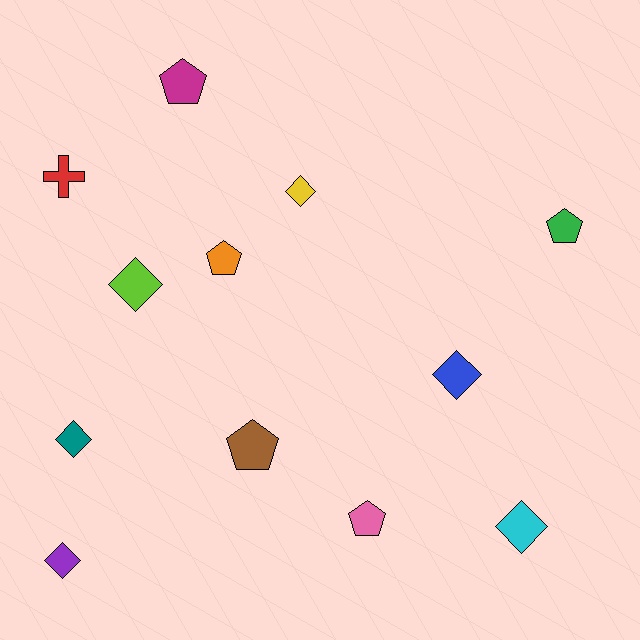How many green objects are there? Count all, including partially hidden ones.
There is 1 green object.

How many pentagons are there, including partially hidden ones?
There are 5 pentagons.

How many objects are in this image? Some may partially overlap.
There are 12 objects.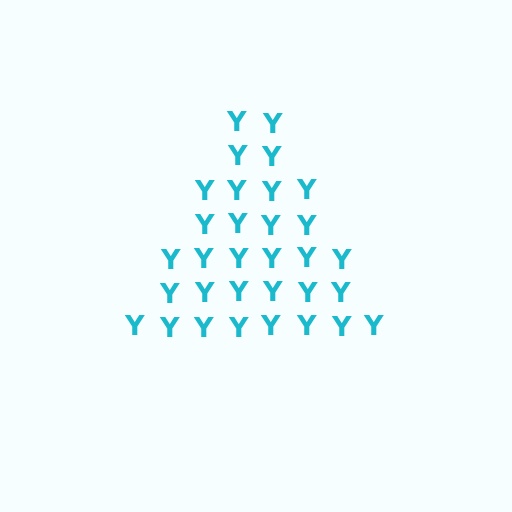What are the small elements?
The small elements are letter Y's.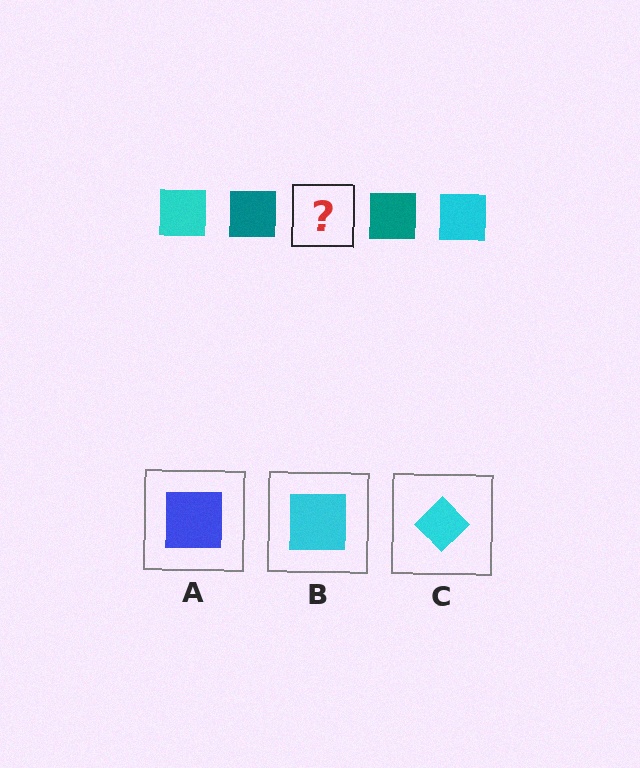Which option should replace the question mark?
Option B.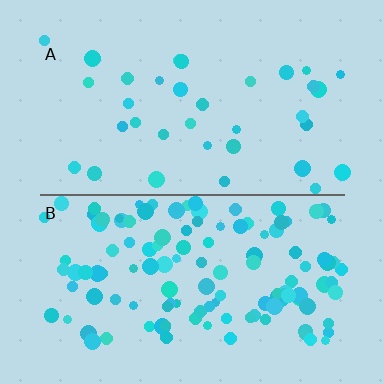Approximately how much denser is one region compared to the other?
Approximately 3.4× — region B over region A.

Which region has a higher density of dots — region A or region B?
B (the bottom).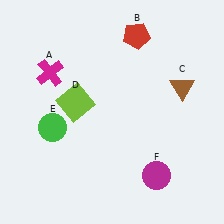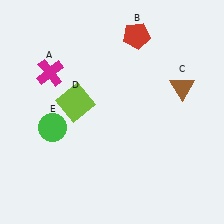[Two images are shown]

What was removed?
The magenta circle (F) was removed in Image 2.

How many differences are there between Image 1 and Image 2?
There is 1 difference between the two images.